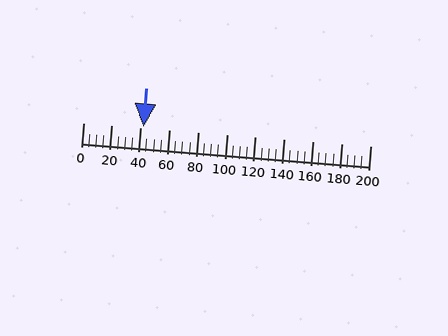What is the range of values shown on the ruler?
The ruler shows values from 0 to 200.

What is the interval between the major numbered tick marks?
The major tick marks are spaced 20 units apart.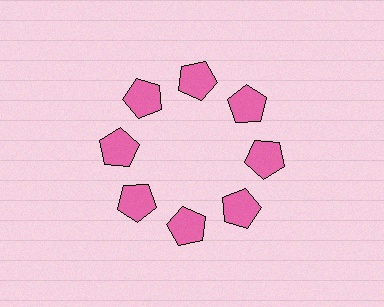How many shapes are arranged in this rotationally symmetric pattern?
There are 8 shapes, arranged in 8 groups of 1.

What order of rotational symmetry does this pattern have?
This pattern has 8-fold rotational symmetry.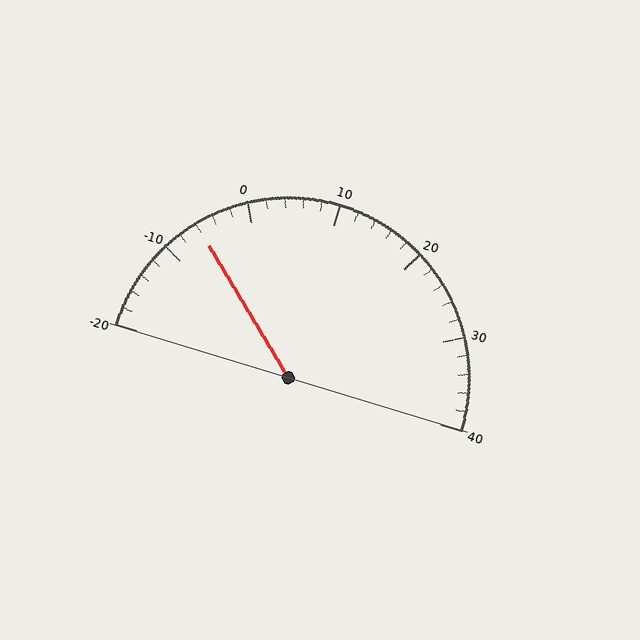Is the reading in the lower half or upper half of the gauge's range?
The reading is in the lower half of the range (-20 to 40).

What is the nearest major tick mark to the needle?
The nearest major tick mark is -10.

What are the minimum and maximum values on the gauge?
The gauge ranges from -20 to 40.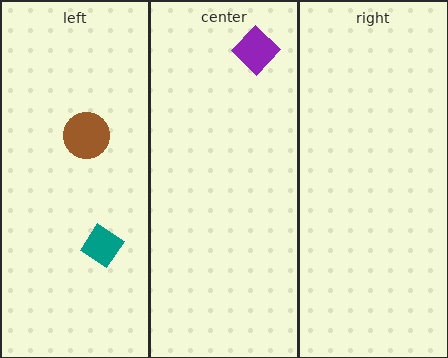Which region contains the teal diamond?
The left region.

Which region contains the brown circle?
The left region.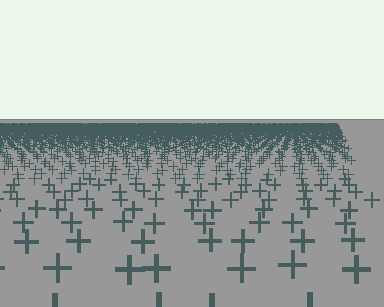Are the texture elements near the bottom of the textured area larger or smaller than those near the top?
Larger. Near the bottom, elements are closer to the viewer and appear at a bigger on-screen size.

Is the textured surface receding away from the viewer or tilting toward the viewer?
The surface is receding away from the viewer. Texture elements get smaller and denser toward the top.